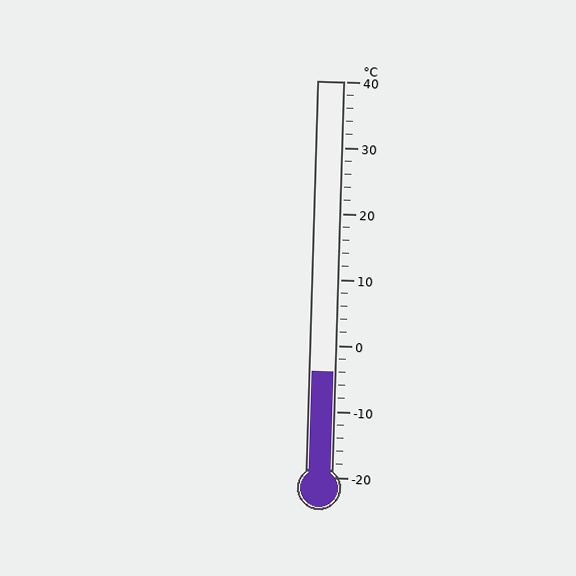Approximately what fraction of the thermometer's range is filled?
The thermometer is filled to approximately 25% of its range.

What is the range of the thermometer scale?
The thermometer scale ranges from -20°C to 40°C.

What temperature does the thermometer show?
The thermometer shows approximately -4°C.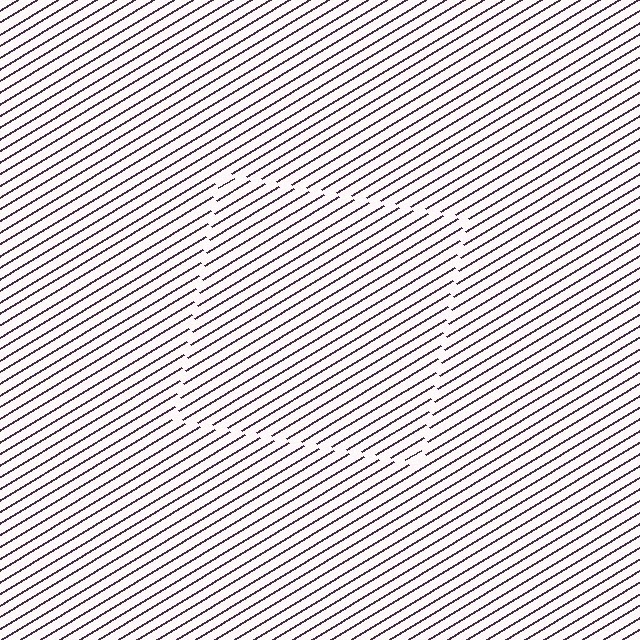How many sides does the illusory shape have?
4 sides — the line-ends trace a square.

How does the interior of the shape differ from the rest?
The interior of the shape contains the same grating, shifted by half a period — the contour is defined by the phase discontinuity where line-ends from the inner and outer gratings abut.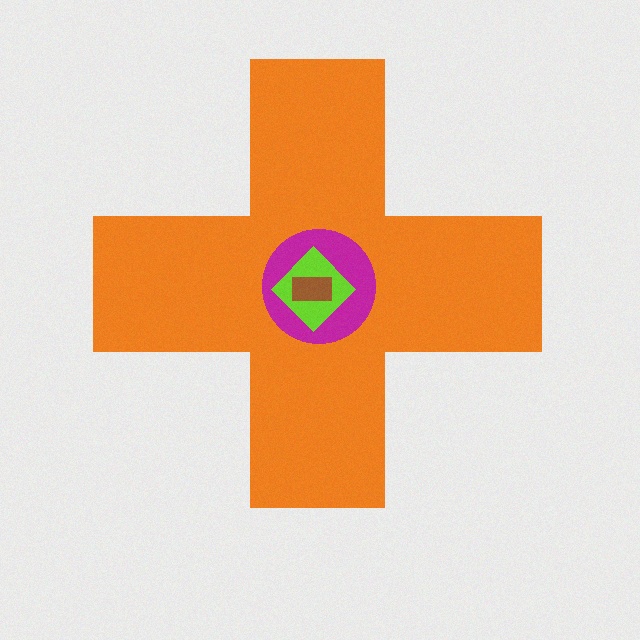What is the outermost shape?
The orange cross.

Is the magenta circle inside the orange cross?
Yes.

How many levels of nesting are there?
4.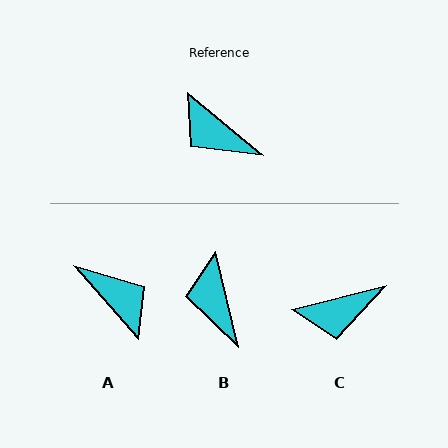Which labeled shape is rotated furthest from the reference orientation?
A, about 171 degrees away.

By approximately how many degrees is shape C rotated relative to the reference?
Approximately 54 degrees counter-clockwise.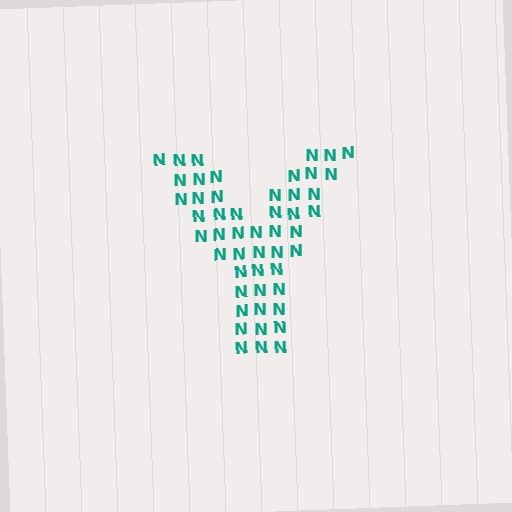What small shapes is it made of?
It is made of small letter N's.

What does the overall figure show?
The overall figure shows the letter Y.